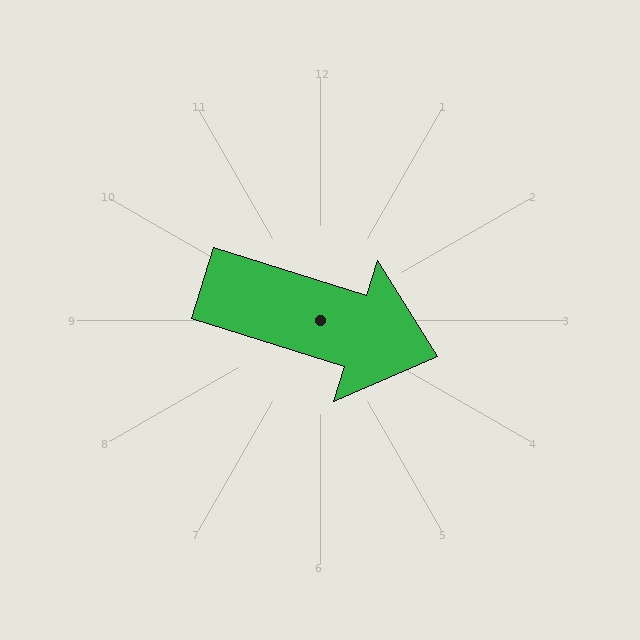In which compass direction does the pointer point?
East.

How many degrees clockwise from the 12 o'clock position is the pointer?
Approximately 107 degrees.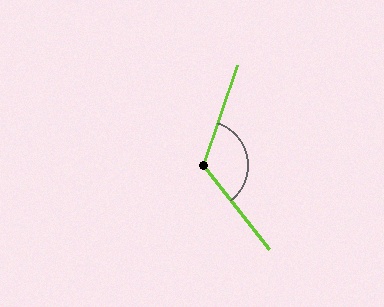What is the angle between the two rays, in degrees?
Approximately 123 degrees.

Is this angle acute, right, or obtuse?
It is obtuse.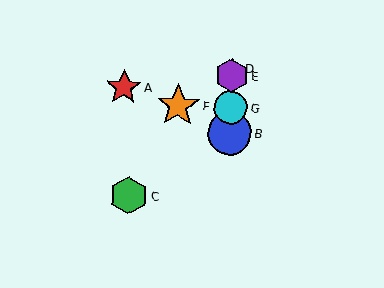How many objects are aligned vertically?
4 objects (B, D, E, G) are aligned vertically.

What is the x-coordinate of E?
Object E is at x≈232.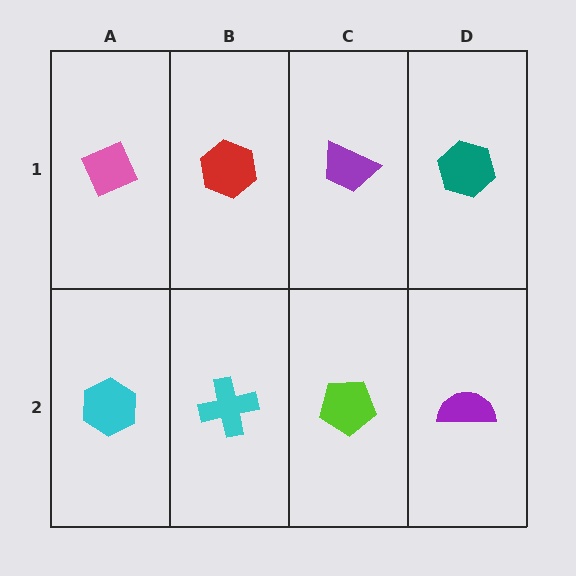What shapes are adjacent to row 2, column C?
A purple trapezoid (row 1, column C), a cyan cross (row 2, column B), a purple semicircle (row 2, column D).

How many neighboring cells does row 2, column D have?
2.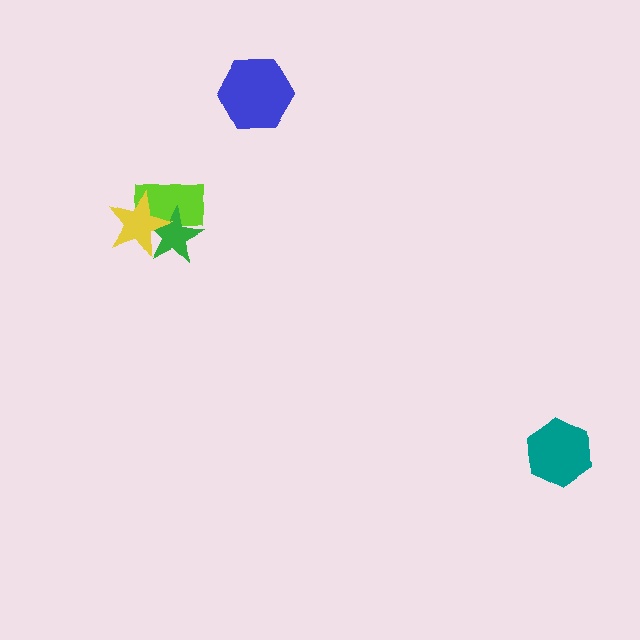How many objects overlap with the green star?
2 objects overlap with the green star.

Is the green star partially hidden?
Yes, it is partially covered by another shape.